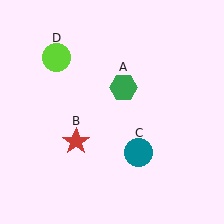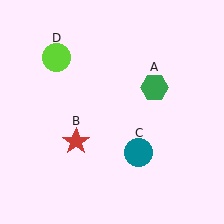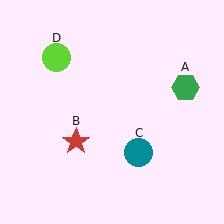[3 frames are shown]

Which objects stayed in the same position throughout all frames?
Red star (object B) and teal circle (object C) and lime circle (object D) remained stationary.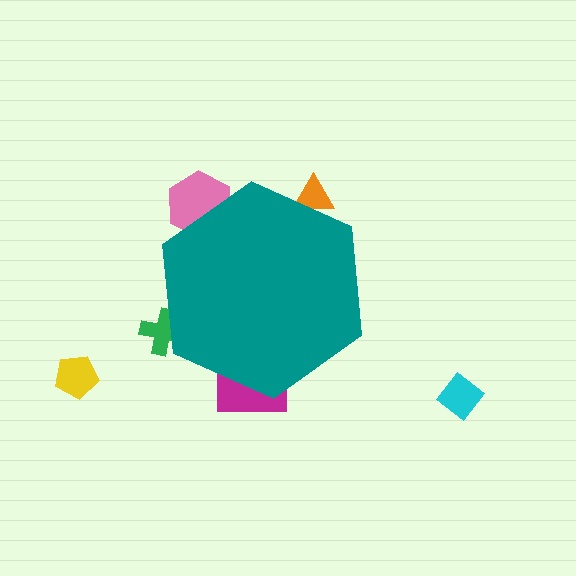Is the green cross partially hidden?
Yes, the green cross is partially hidden behind the teal hexagon.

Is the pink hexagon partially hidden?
Yes, the pink hexagon is partially hidden behind the teal hexagon.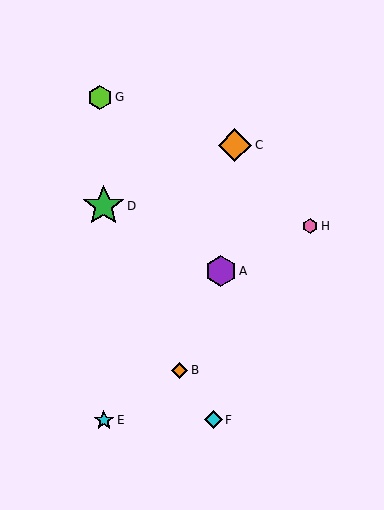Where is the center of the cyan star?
The center of the cyan star is at (104, 420).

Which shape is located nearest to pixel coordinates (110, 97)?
The lime hexagon (labeled G) at (100, 97) is nearest to that location.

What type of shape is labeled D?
Shape D is a green star.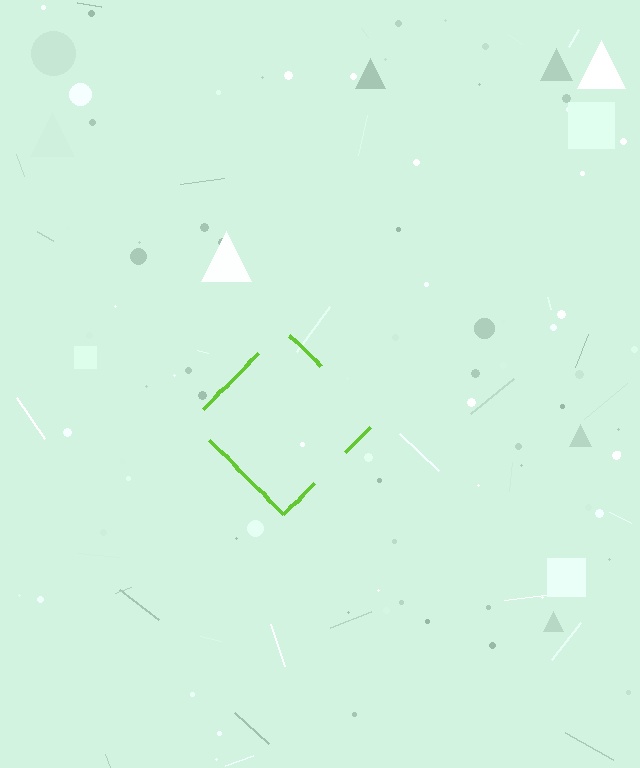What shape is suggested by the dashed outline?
The dashed outline suggests a diamond.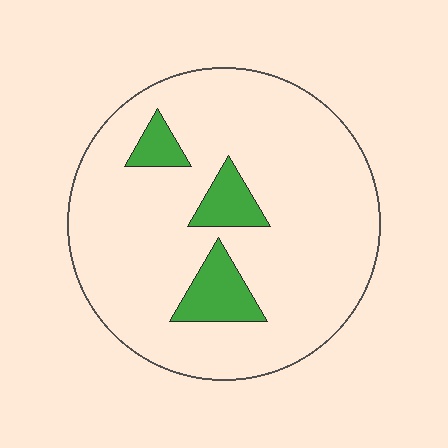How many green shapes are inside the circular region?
3.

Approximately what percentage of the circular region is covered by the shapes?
Approximately 10%.